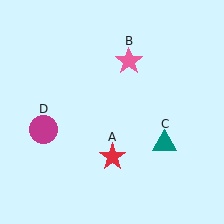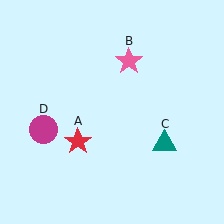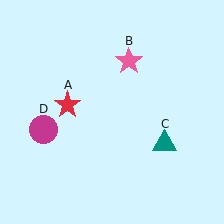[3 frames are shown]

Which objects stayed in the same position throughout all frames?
Pink star (object B) and teal triangle (object C) and magenta circle (object D) remained stationary.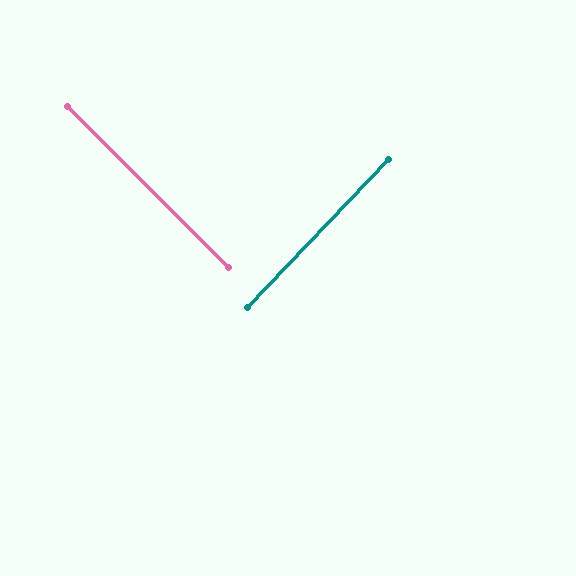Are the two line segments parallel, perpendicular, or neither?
Perpendicular — they meet at approximately 89°.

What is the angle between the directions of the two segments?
Approximately 89 degrees.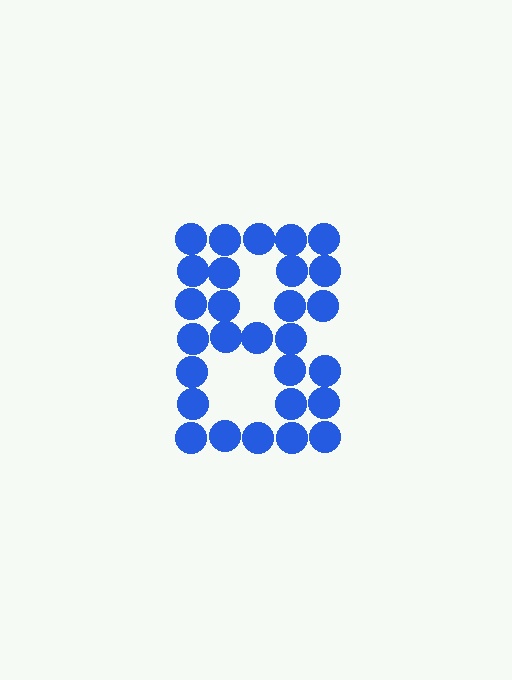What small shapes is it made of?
It is made of small circles.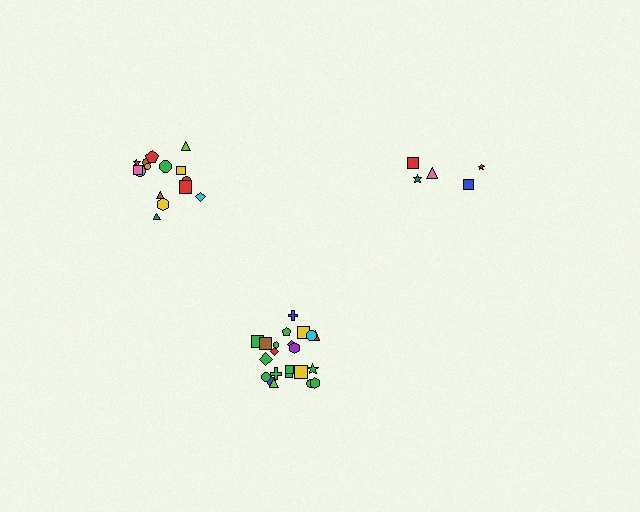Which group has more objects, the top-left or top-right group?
The top-left group.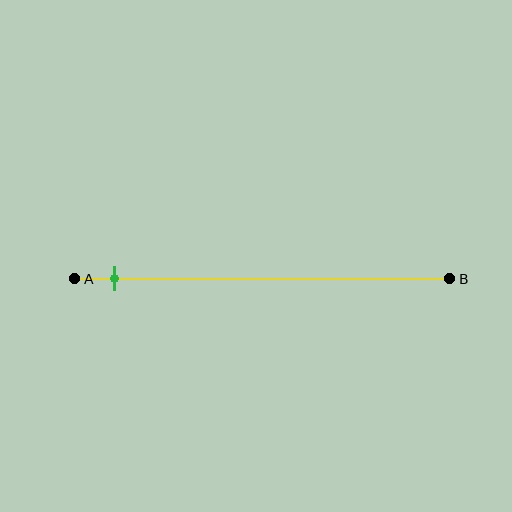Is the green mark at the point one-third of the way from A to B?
No, the mark is at about 10% from A, not at the 33% one-third point.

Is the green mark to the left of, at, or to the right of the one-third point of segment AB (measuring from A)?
The green mark is to the left of the one-third point of segment AB.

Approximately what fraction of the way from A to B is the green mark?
The green mark is approximately 10% of the way from A to B.